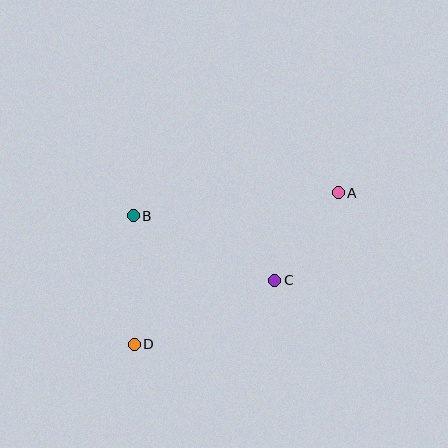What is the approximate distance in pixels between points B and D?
The distance between B and D is approximately 129 pixels.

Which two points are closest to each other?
Points A and C are closest to each other.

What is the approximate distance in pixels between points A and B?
The distance between A and B is approximately 206 pixels.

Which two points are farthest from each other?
Points A and D are farthest from each other.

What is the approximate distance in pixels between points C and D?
The distance between C and D is approximately 155 pixels.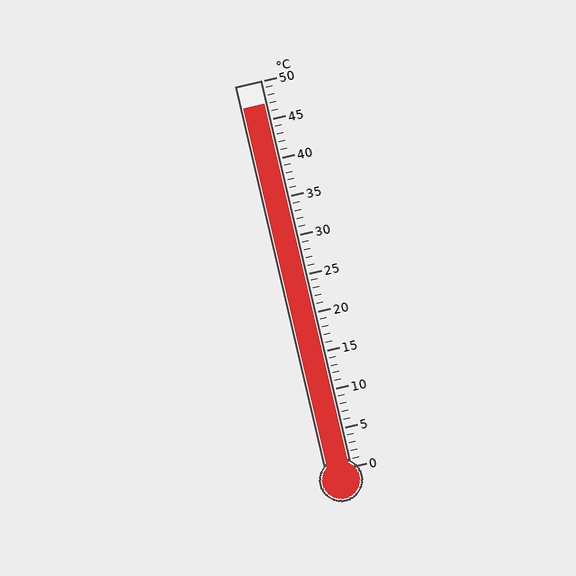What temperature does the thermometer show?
The thermometer shows approximately 47°C.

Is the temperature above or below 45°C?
The temperature is above 45°C.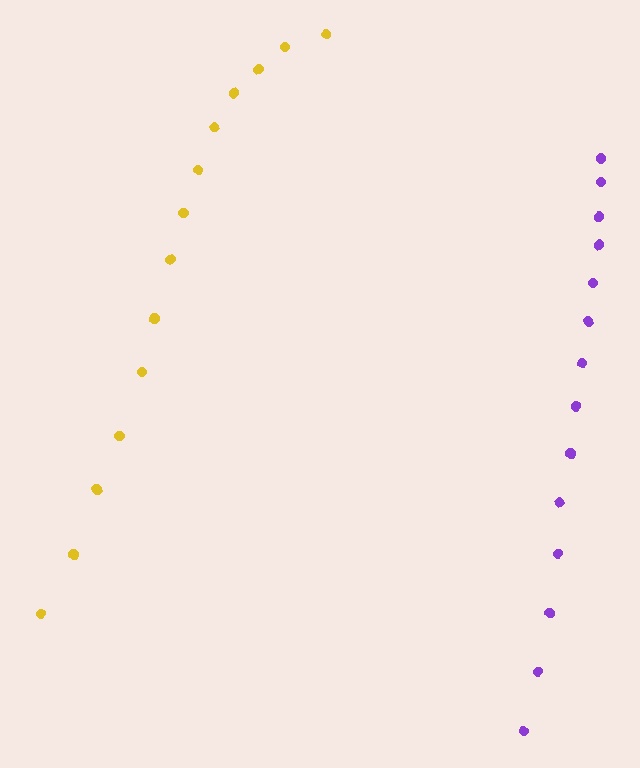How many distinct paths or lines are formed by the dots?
There are 2 distinct paths.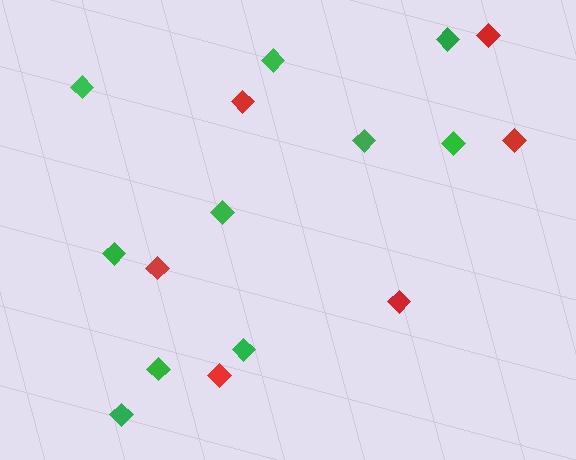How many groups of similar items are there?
There are 2 groups: one group of red diamonds (6) and one group of green diamonds (10).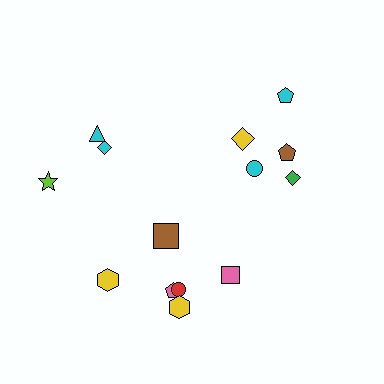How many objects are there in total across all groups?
There are 14 objects.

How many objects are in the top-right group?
There are 5 objects.